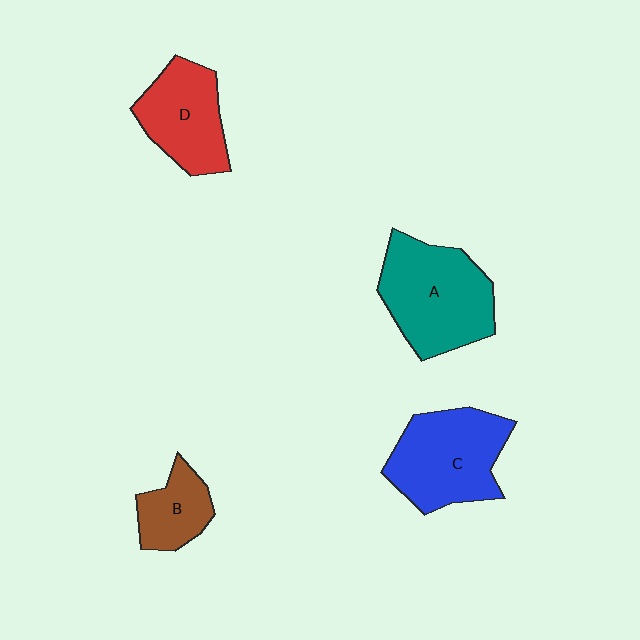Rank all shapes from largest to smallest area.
From largest to smallest: A (teal), C (blue), D (red), B (brown).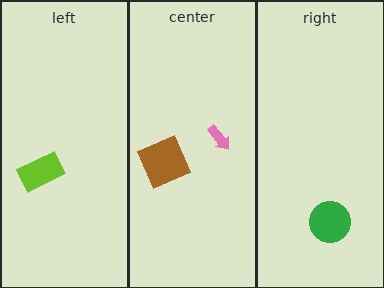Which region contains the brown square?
The center region.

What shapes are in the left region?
The lime rectangle.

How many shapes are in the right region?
1.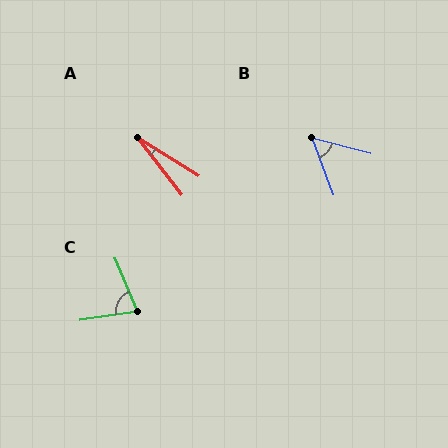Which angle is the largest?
C, at approximately 76 degrees.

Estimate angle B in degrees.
Approximately 56 degrees.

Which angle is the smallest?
A, at approximately 20 degrees.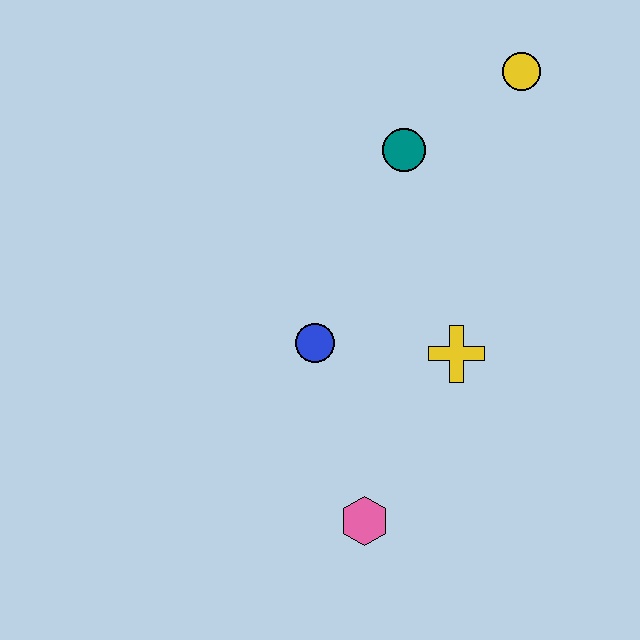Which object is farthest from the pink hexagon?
The yellow circle is farthest from the pink hexagon.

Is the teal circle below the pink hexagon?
No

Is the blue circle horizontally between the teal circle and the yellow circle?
No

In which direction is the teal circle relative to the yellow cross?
The teal circle is above the yellow cross.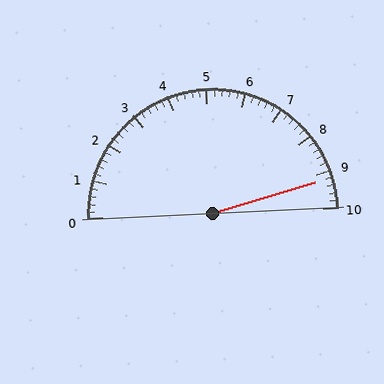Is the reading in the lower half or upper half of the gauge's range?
The reading is in the upper half of the range (0 to 10).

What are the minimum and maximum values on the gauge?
The gauge ranges from 0 to 10.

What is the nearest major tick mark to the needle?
The nearest major tick mark is 9.